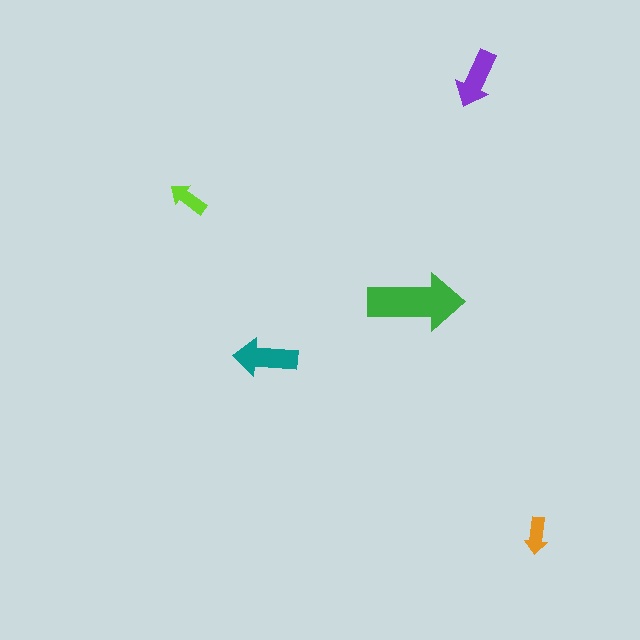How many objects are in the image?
There are 5 objects in the image.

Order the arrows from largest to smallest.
the green one, the teal one, the purple one, the lime one, the orange one.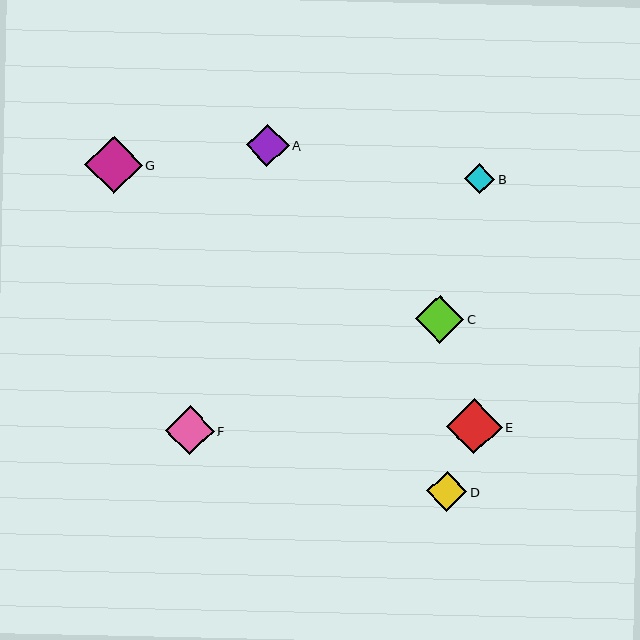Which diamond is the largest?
Diamond G is the largest with a size of approximately 58 pixels.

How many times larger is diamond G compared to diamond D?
Diamond G is approximately 1.4 times the size of diamond D.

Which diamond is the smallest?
Diamond B is the smallest with a size of approximately 30 pixels.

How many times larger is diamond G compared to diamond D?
Diamond G is approximately 1.4 times the size of diamond D.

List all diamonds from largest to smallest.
From largest to smallest: G, E, F, C, A, D, B.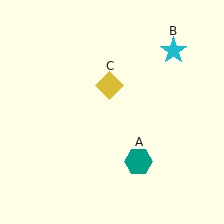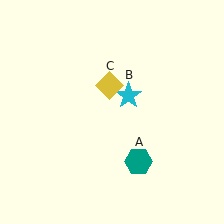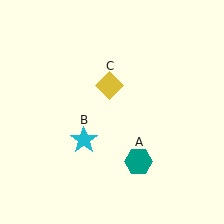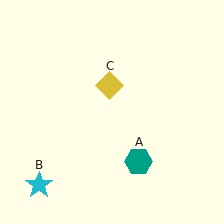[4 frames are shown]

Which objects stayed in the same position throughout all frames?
Teal hexagon (object A) and yellow diamond (object C) remained stationary.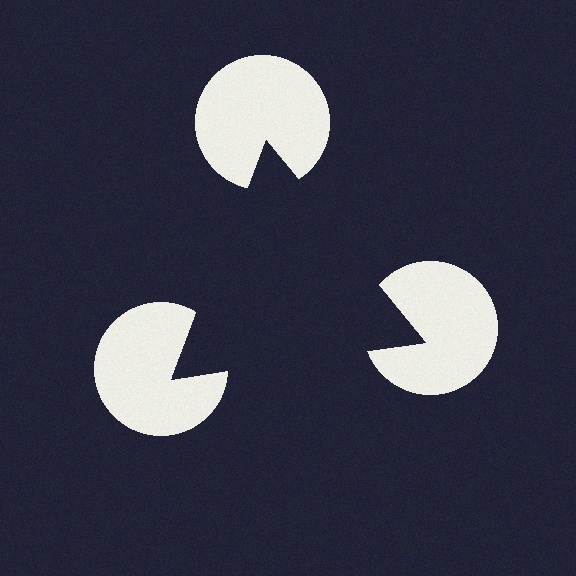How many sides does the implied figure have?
3 sides.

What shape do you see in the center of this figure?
An illusory triangle — its edges are inferred from the aligned wedge cuts in the pac-man discs, not physically drawn.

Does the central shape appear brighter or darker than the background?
It typically appears slightly darker than the background, even though no actual brightness change is drawn.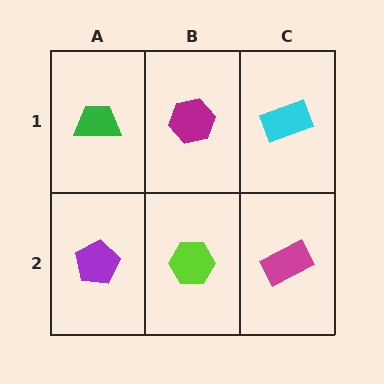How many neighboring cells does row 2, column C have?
2.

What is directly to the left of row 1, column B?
A green trapezoid.